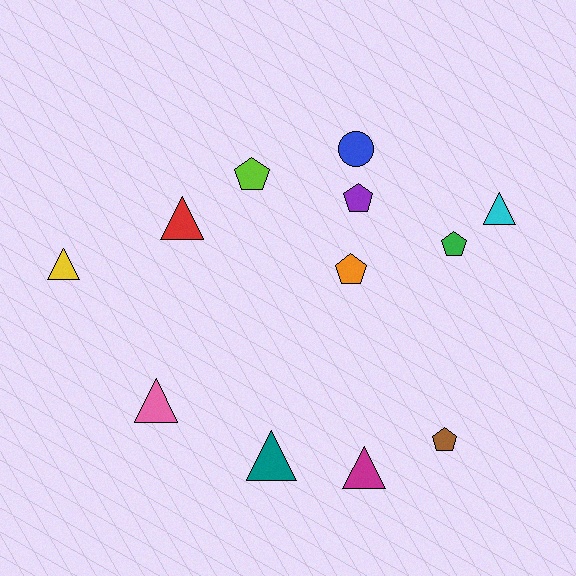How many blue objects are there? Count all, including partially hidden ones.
There is 1 blue object.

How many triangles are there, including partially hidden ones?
There are 6 triangles.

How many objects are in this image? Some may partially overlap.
There are 12 objects.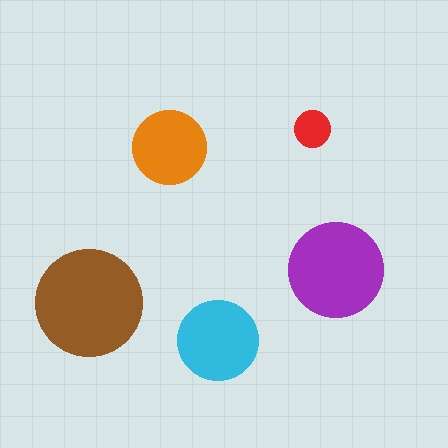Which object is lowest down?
The cyan circle is bottommost.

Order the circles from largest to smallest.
the brown one, the purple one, the cyan one, the orange one, the red one.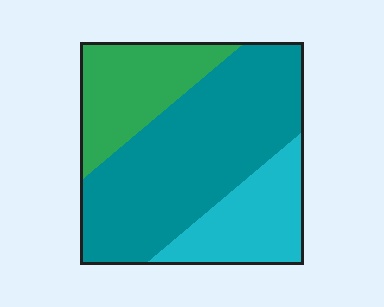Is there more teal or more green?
Teal.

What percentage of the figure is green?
Green takes up less than a quarter of the figure.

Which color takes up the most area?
Teal, at roughly 55%.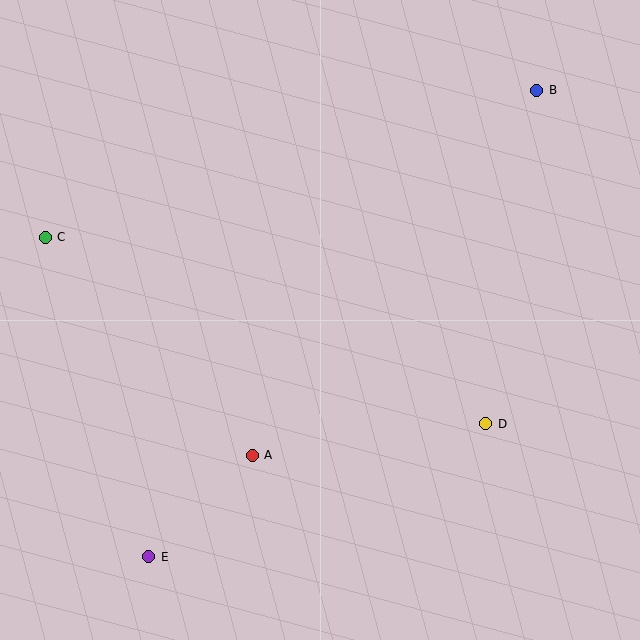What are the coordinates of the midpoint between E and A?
The midpoint between E and A is at (201, 506).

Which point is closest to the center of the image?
Point A at (252, 455) is closest to the center.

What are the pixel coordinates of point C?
Point C is at (45, 237).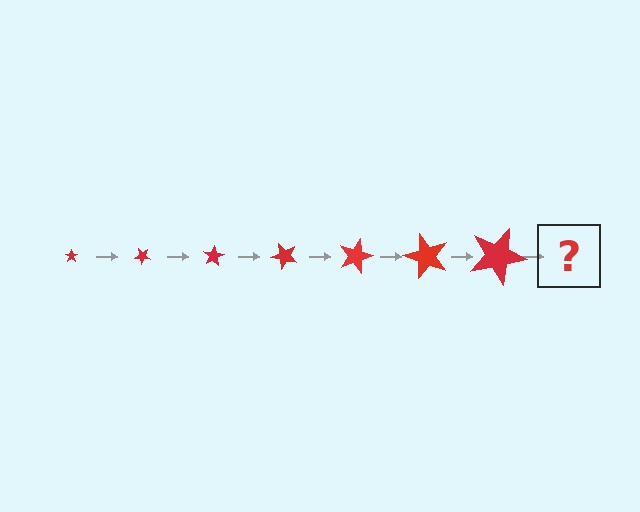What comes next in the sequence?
The next element should be a star, larger than the previous one and rotated 280 degrees from the start.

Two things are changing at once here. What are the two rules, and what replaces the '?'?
The two rules are that the star grows larger each step and it rotates 40 degrees each step. The '?' should be a star, larger than the previous one and rotated 280 degrees from the start.